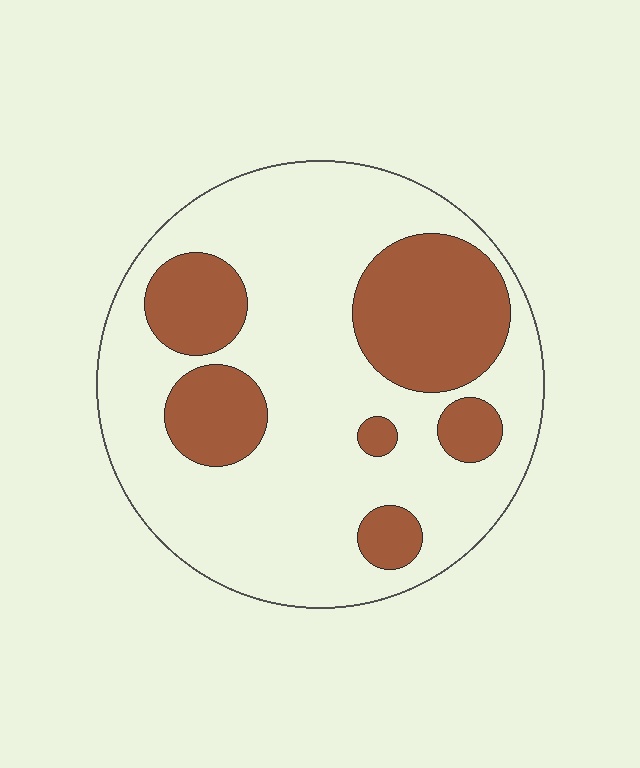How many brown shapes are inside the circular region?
6.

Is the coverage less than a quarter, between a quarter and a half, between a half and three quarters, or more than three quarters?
Between a quarter and a half.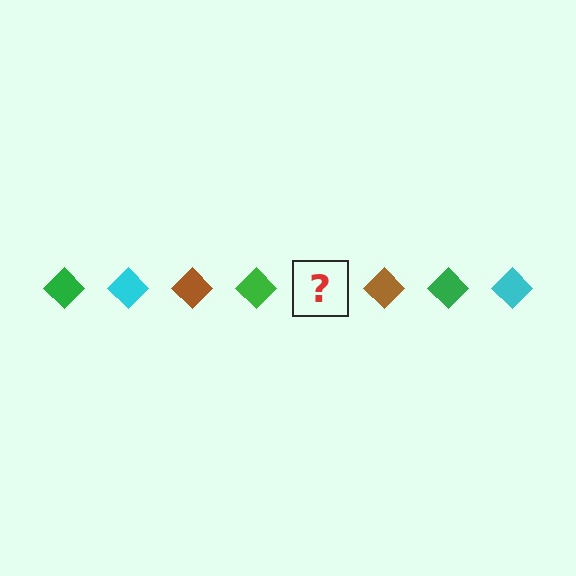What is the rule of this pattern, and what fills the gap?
The rule is that the pattern cycles through green, cyan, brown diamonds. The gap should be filled with a cyan diamond.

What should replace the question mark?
The question mark should be replaced with a cyan diamond.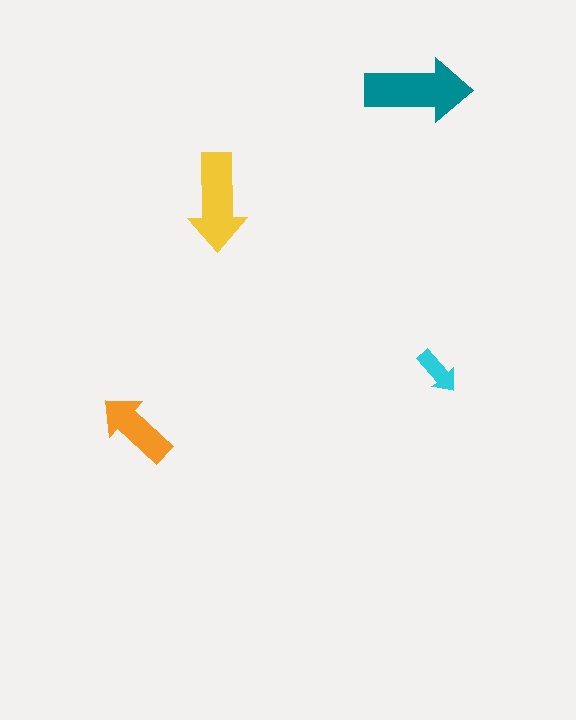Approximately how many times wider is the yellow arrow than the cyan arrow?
About 2 times wider.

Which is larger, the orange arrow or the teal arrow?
The teal one.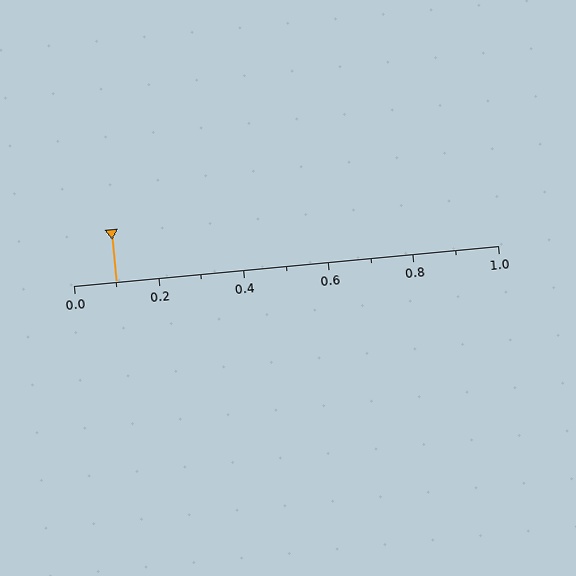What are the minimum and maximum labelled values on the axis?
The axis runs from 0.0 to 1.0.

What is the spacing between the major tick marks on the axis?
The major ticks are spaced 0.2 apart.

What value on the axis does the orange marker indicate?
The marker indicates approximately 0.1.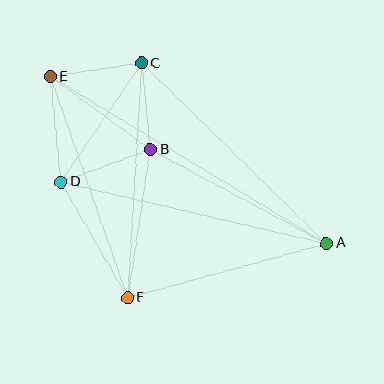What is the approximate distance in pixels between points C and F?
The distance between C and F is approximately 235 pixels.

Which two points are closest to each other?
Points B and C are closest to each other.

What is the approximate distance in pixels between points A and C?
The distance between A and C is approximately 258 pixels.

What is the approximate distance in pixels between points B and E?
The distance between B and E is approximately 124 pixels.